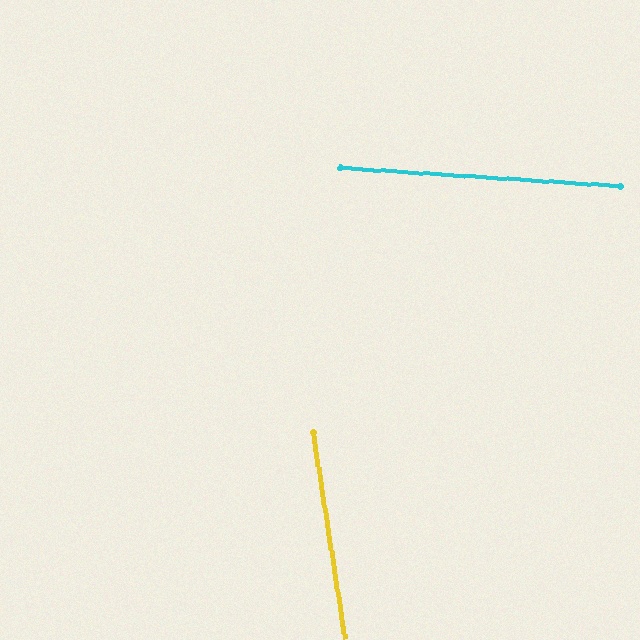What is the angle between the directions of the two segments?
Approximately 77 degrees.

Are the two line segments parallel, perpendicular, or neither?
Neither parallel nor perpendicular — they differ by about 77°.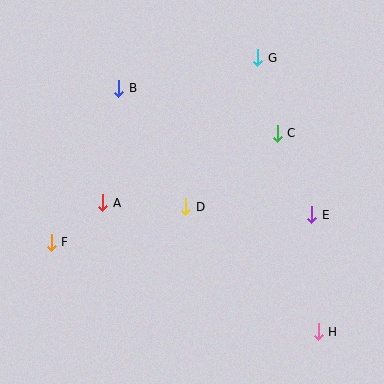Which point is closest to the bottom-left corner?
Point F is closest to the bottom-left corner.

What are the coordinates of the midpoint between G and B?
The midpoint between G and B is at (188, 73).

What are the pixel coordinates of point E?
Point E is at (312, 215).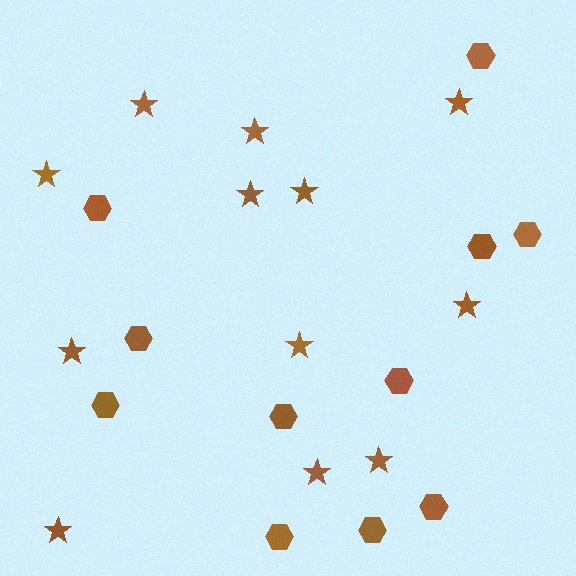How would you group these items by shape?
There are 2 groups: one group of stars (12) and one group of hexagons (11).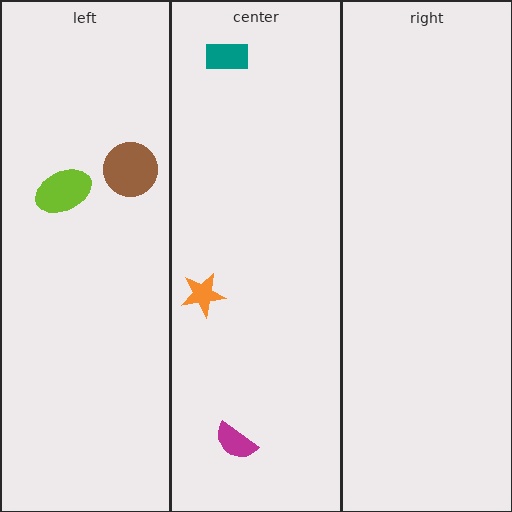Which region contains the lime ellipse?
The left region.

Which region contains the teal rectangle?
The center region.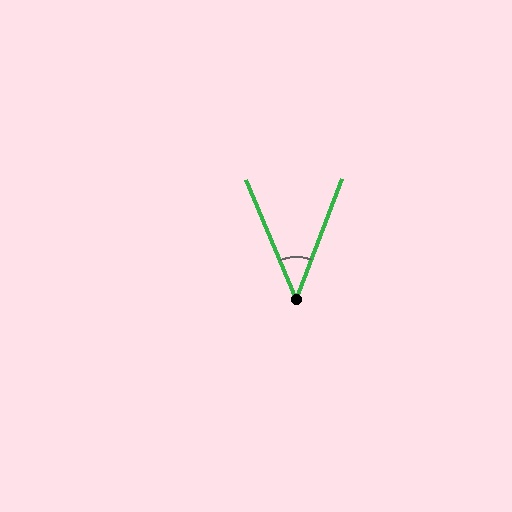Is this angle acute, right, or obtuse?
It is acute.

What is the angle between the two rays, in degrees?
Approximately 44 degrees.